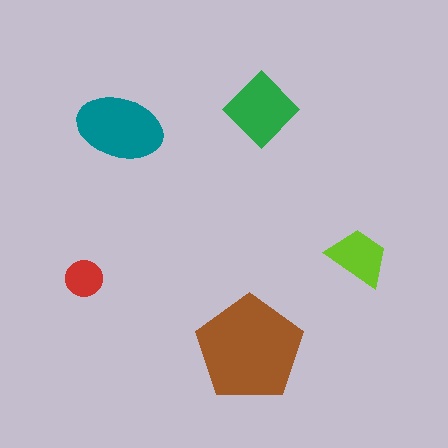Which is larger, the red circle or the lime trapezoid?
The lime trapezoid.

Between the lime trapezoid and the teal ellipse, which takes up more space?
The teal ellipse.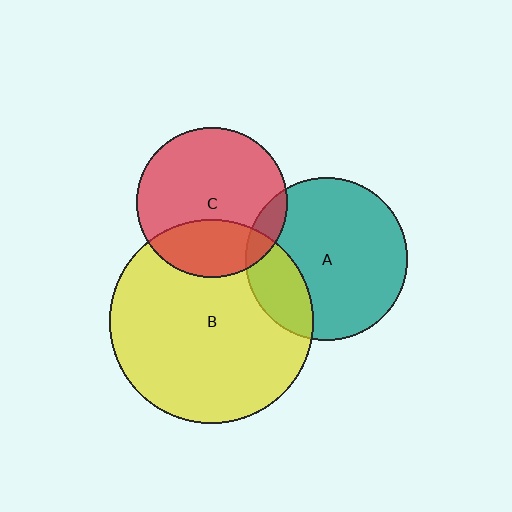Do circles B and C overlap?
Yes.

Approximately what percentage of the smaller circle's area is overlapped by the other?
Approximately 30%.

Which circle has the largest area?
Circle B (yellow).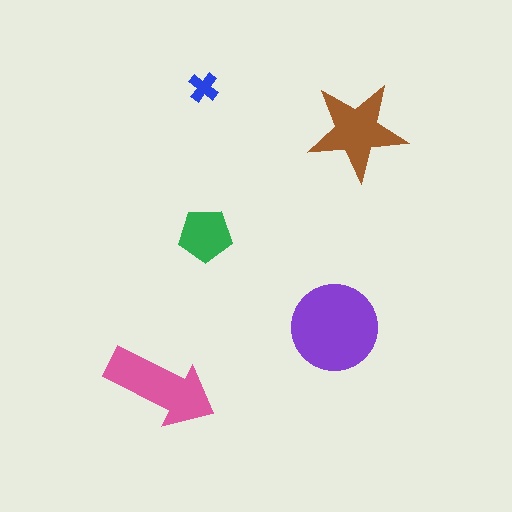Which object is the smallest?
The blue cross.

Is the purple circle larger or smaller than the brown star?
Larger.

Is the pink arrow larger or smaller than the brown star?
Larger.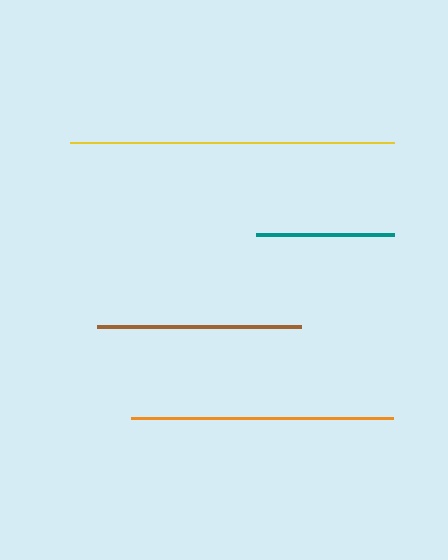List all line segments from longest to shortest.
From longest to shortest: yellow, orange, brown, teal.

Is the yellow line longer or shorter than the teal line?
The yellow line is longer than the teal line.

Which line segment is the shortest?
The teal line is the shortest at approximately 138 pixels.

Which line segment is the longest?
The yellow line is the longest at approximately 324 pixels.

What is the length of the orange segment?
The orange segment is approximately 262 pixels long.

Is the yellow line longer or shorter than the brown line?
The yellow line is longer than the brown line.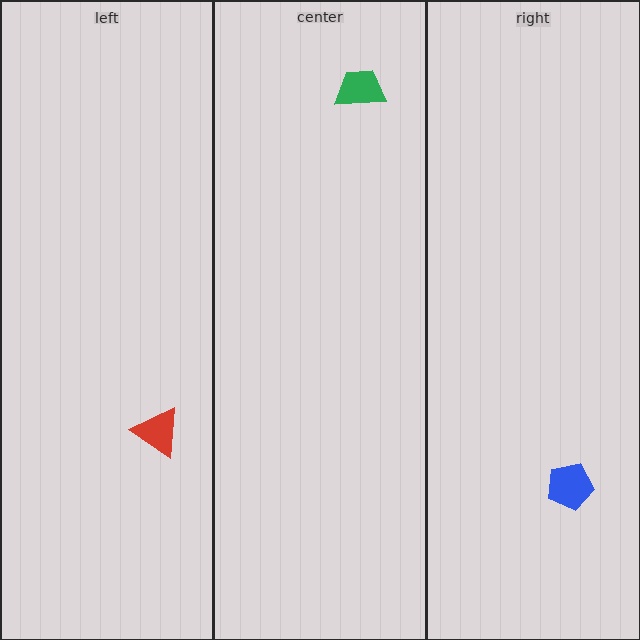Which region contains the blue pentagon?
The right region.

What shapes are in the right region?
The blue pentagon.